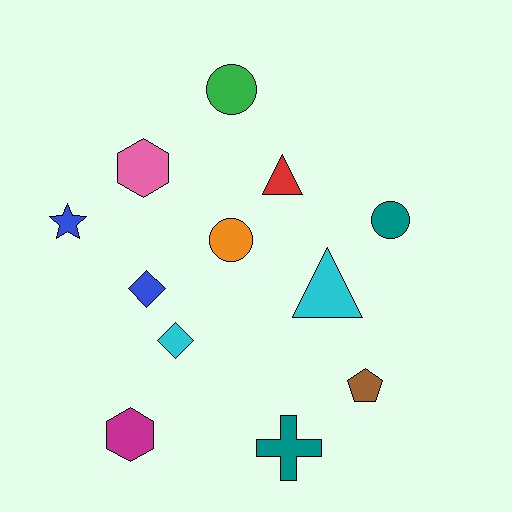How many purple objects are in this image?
There are no purple objects.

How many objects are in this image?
There are 12 objects.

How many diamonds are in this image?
There are 2 diamonds.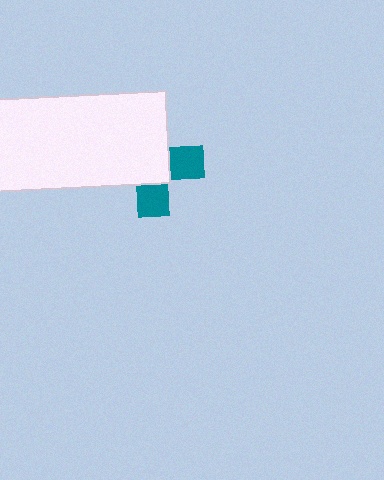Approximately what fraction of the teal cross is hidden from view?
Roughly 63% of the teal cross is hidden behind the white rectangle.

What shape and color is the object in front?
The object in front is a white rectangle.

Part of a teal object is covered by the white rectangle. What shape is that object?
It is a cross.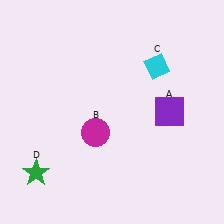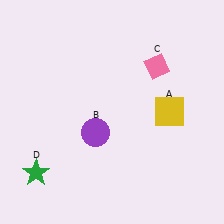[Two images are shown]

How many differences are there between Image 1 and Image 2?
There are 3 differences between the two images.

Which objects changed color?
A changed from purple to yellow. B changed from magenta to purple. C changed from cyan to pink.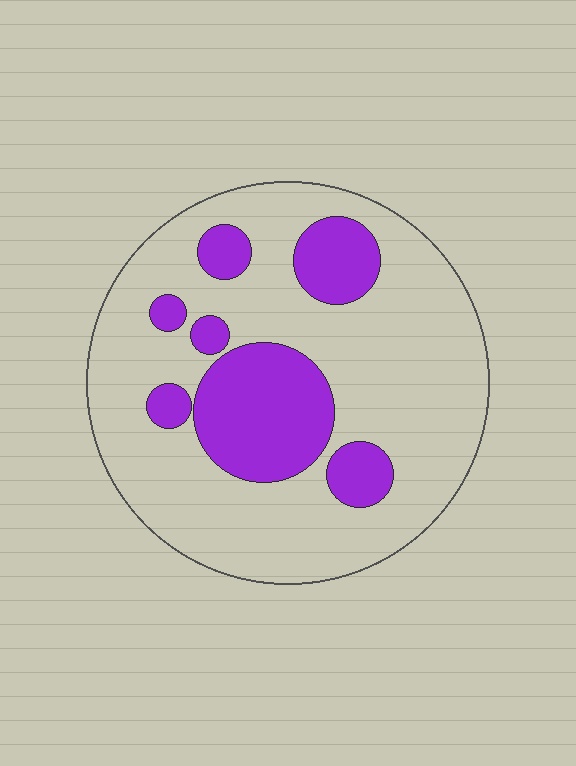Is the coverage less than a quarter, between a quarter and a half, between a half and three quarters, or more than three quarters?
Less than a quarter.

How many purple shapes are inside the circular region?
7.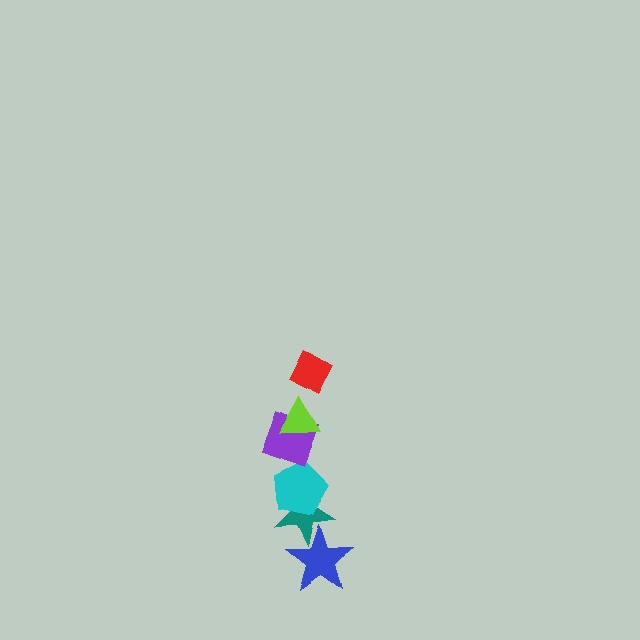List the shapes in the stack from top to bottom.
From top to bottom: the red diamond, the lime triangle, the purple diamond, the cyan pentagon, the teal star, the blue star.